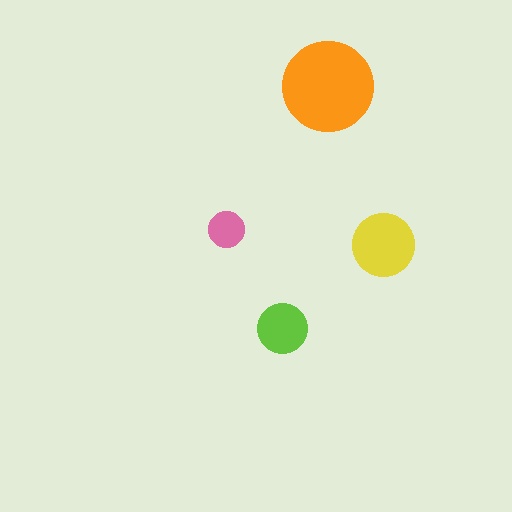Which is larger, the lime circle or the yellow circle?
The yellow one.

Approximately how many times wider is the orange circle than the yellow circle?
About 1.5 times wider.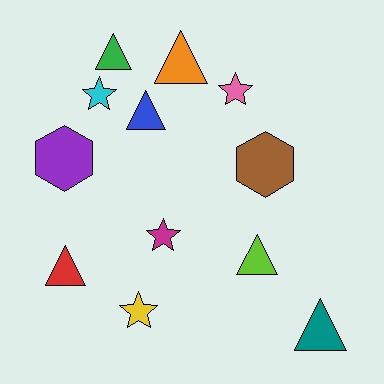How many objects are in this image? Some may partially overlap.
There are 12 objects.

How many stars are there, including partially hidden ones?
There are 4 stars.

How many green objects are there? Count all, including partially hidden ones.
There is 1 green object.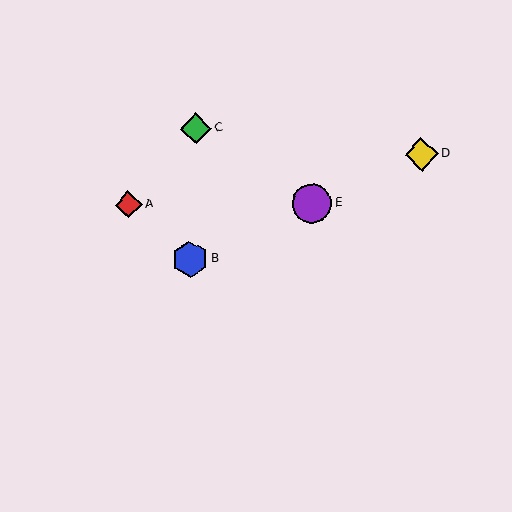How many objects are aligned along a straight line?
3 objects (B, D, E) are aligned along a straight line.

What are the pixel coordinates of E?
Object E is at (312, 204).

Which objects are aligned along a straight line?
Objects B, D, E are aligned along a straight line.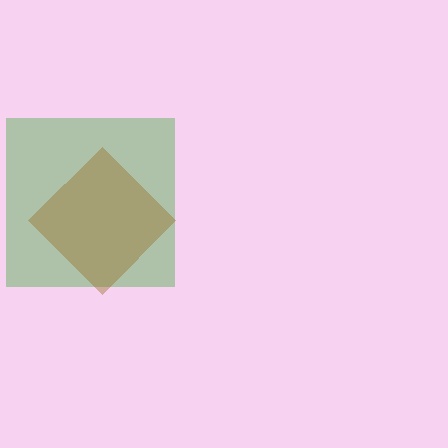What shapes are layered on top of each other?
The layered shapes are: a green square, a brown diamond.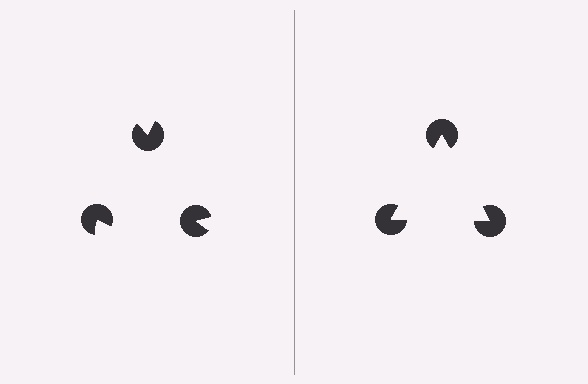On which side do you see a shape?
An illusory triangle appears on the right side. On the left side the wedge cuts are rotated, so no coherent shape forms.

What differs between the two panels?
The pac-man discs are positioned identically on both sides; only the wedge orientations differ. On the right they align to a triangle; on the left they are misaligned.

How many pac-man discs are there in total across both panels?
6 — 3 on each side.